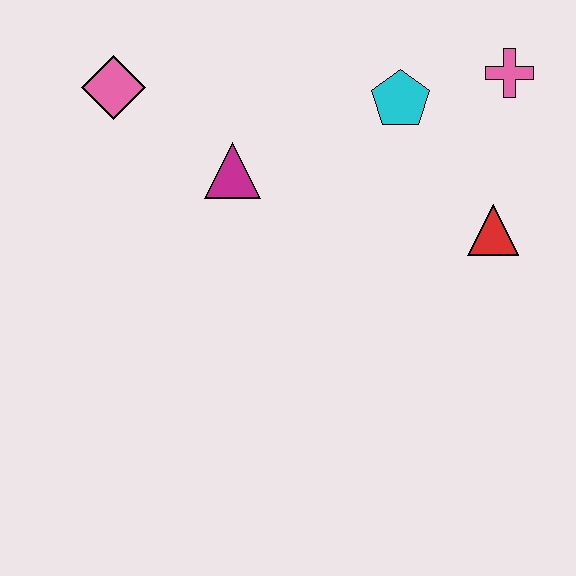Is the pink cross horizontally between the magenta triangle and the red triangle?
No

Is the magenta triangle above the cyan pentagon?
No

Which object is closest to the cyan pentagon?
The pink cross is closest to the cyan pentagon.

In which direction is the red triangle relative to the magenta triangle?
The red triangle is to the right of the magenta triangle.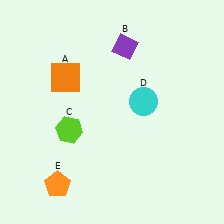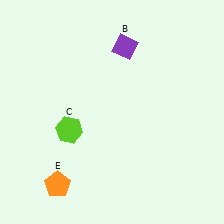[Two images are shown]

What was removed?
The orange square (A), the cyan circle (D) were removed in Image 2.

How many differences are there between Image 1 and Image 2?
There are 2 differences between the two images.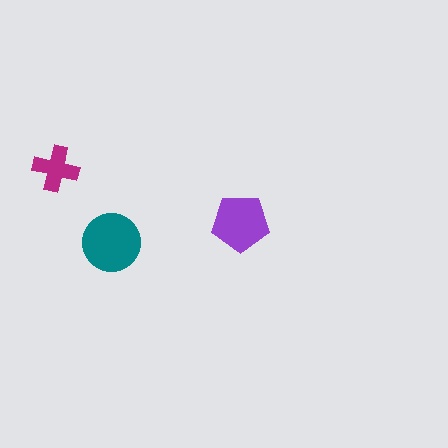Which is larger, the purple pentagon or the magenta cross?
The purple pentagon.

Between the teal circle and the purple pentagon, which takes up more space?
The teal circle.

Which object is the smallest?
The magenta cross.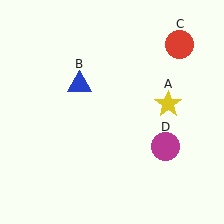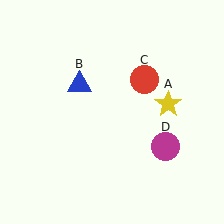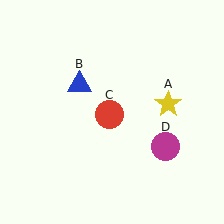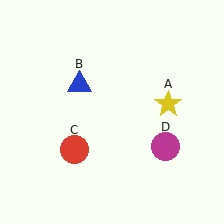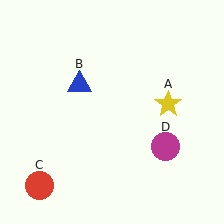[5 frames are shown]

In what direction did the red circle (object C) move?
The red circle (object C) moved down and to the left.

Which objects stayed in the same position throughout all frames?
Yellow star (object A) and blue triangle (object B) and magenta circle (object D) remained stationary.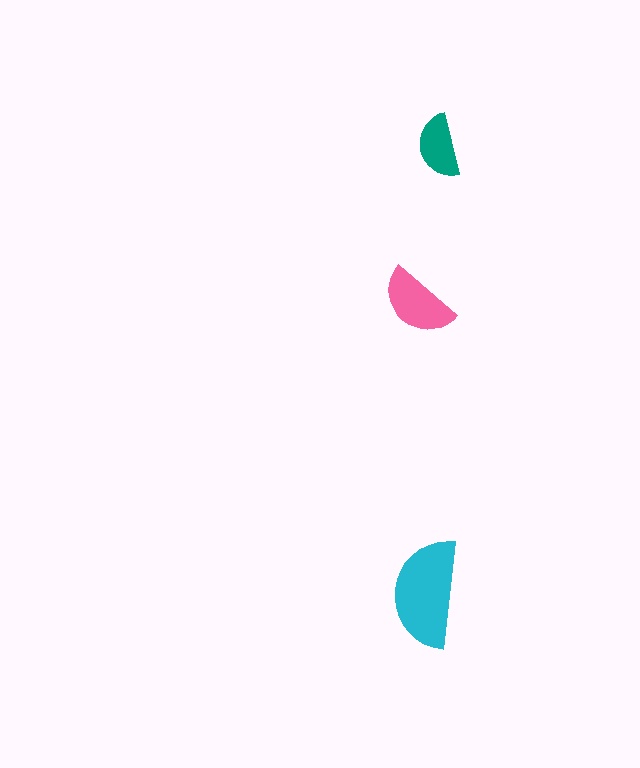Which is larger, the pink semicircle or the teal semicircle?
The pink one.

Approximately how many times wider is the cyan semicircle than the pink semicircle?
About 1.5 times wider.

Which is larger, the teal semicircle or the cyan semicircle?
The cyan one.